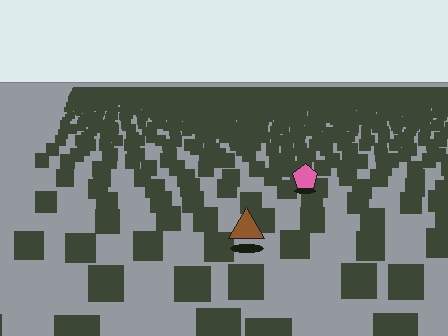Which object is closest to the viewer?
The brown triangle is closest. The texture marks near it are larger and more spread out.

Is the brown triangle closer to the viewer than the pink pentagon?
Yes. The brown triangle is closer — you can tell from the texture gradient: the ground texture is coarser near it.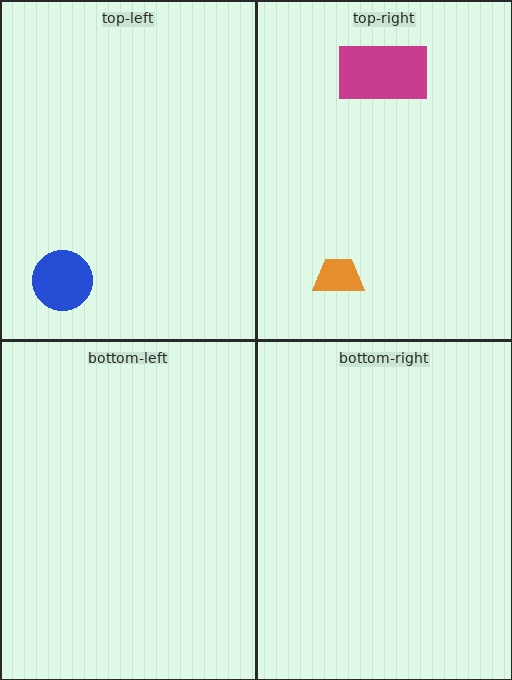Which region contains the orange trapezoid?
The top-right region.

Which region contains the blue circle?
The top-left region.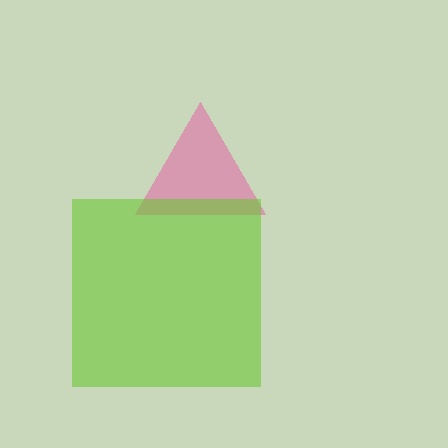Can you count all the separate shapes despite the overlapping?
Yes, there are 2 separate shapes.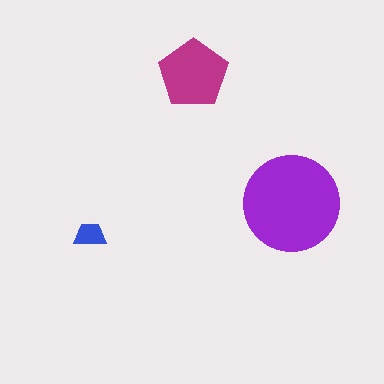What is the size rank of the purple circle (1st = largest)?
1st.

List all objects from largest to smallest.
The purple circle, the magenta pentagon, the blue trapezoid.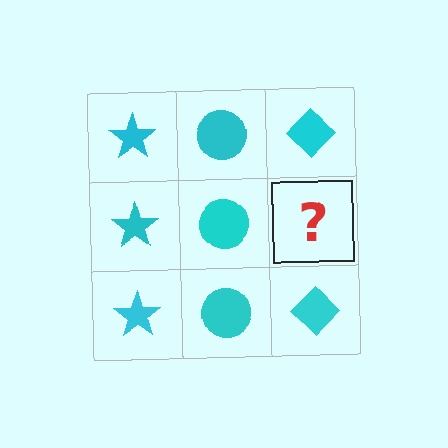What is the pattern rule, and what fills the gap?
The rule is that each column has a consistent shape. The gap should be filled with a cyan diamond.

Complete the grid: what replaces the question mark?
The question mark should be replaced with a cyan diamond.